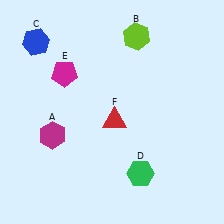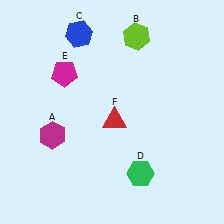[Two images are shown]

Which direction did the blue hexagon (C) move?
The blue hexagon (C) moved right.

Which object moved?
The blue hexagon (C) moved right.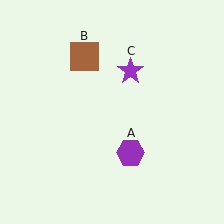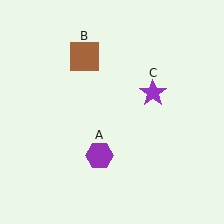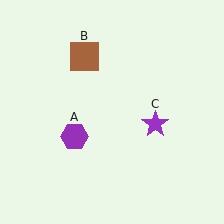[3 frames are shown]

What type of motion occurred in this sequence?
The purple hexagon (object A), purple star (object C) rotated clockwise around the center of the scene.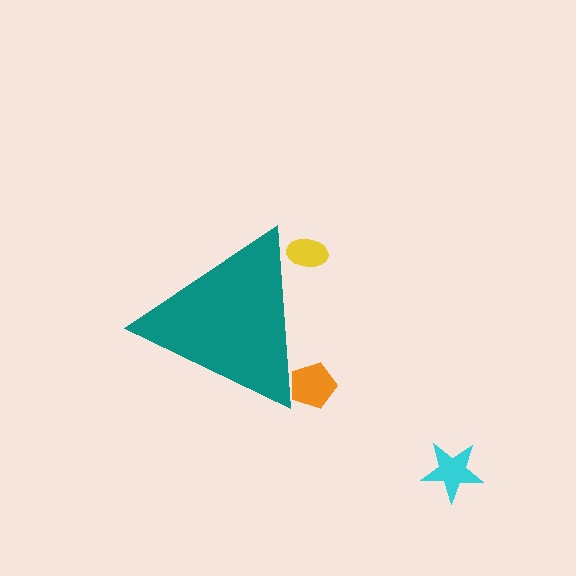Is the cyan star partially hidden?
No, the cyan star is fully visible.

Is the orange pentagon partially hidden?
Yes, the orange pentagon is partially hidden behind the teal triangle.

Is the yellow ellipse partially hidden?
Yes, the yellow ellipse is partially hidden behind the teal triangle.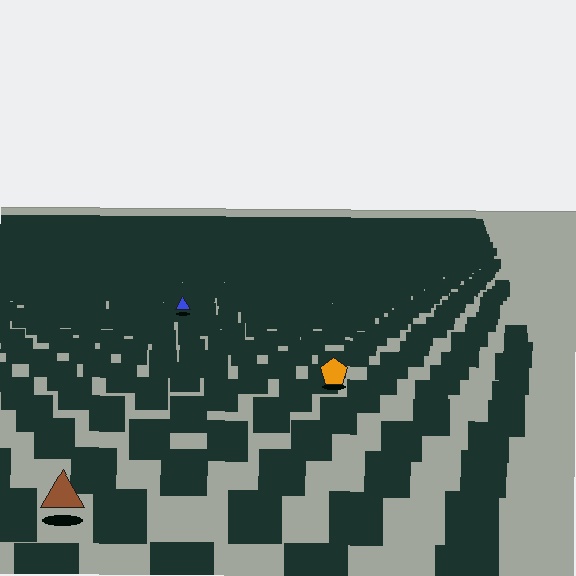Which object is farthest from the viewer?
The blue triangle is farthest from the viewer. It appears smaller and the ground texture around it is denser.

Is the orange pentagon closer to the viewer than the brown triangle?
No. The brown triangle is closer — you can tell from the texture gradient: the ground texture is coarser near it.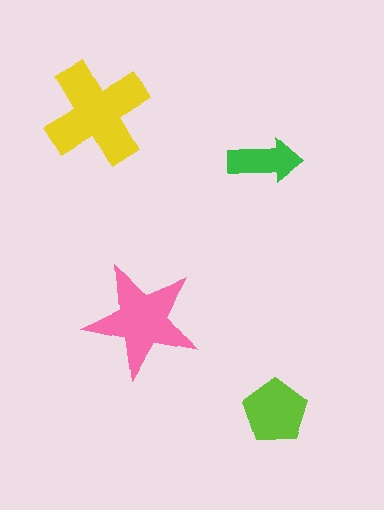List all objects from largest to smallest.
The yellow cross, the pink star, the lime pentagon, the green arrow.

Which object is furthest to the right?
The lime pentagon is rightmost.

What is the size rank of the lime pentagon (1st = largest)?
3rd.